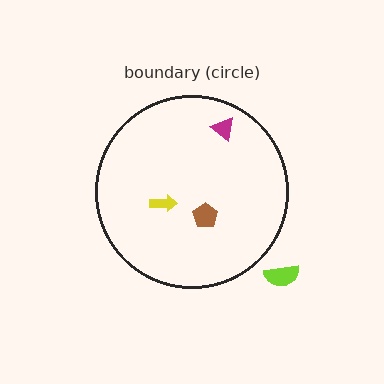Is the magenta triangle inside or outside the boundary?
Inside.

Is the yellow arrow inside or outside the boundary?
Inside.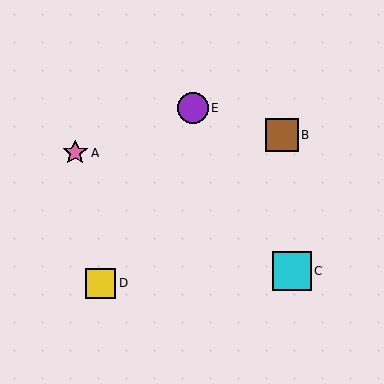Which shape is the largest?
The cyan square (labeled C) is the largest.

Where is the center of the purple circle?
The center of the purple circle is at (193, 108).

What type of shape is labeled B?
Shape B is a brown square.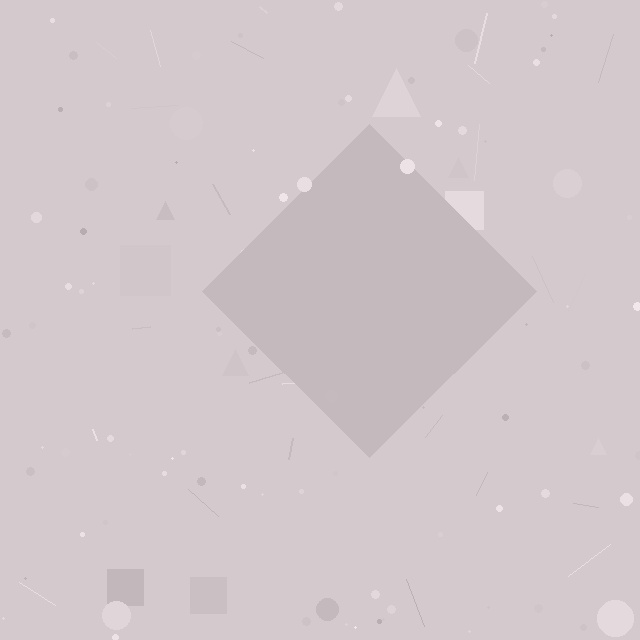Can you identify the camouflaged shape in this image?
The camouflaged shape is a diamond.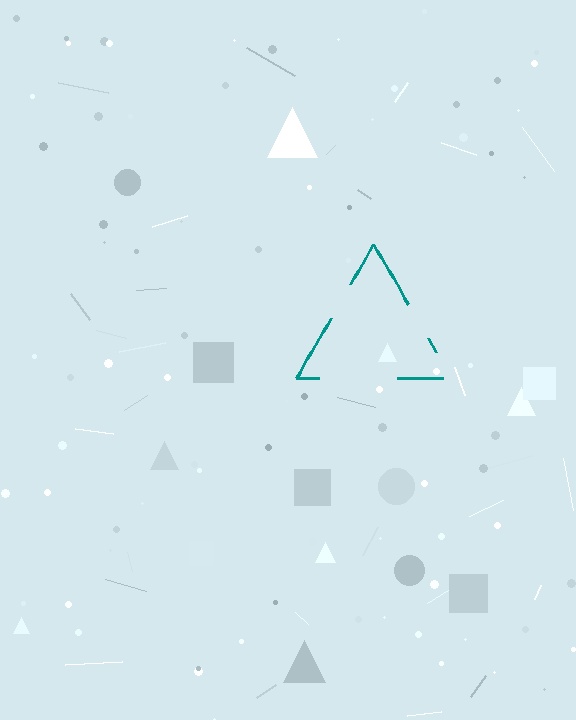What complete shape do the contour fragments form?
The contour fragments form a triangle.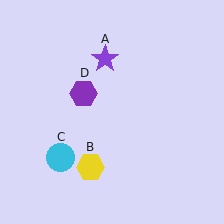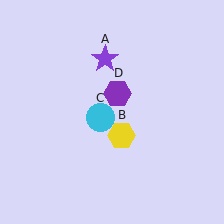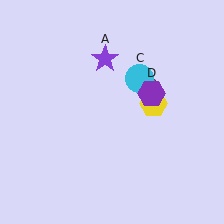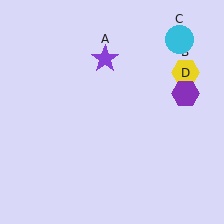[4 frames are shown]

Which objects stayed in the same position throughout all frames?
Purple star (object A) remained stationary.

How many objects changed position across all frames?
3 objects changed position: yellow hexagon (object B), cyan circle (object C), purple hexagon (object D).